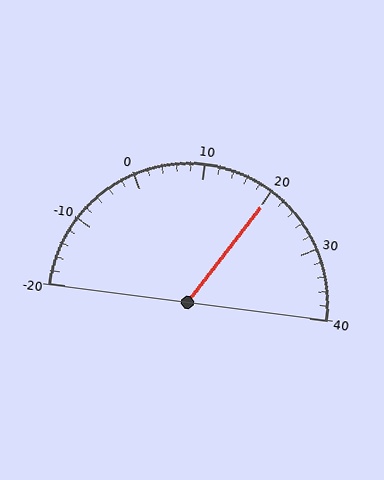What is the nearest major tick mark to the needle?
The nearest major tick mark is 20.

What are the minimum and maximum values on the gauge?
The gauge ranges from -20 to 40.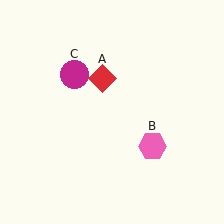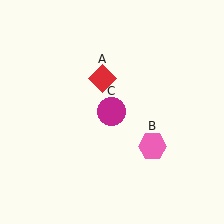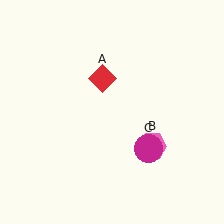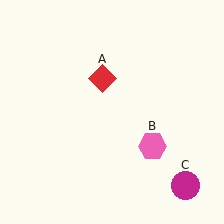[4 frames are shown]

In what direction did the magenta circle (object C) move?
The magenta circle (object C) moved down and to the right.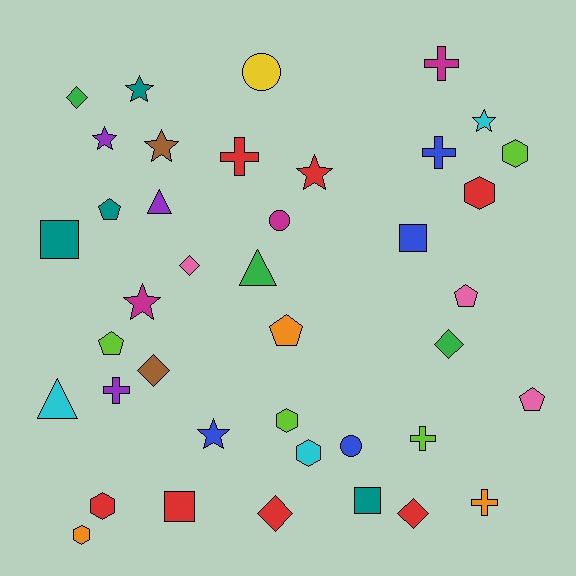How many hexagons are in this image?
There are 6 hexagons.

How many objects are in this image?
There are 40 objects.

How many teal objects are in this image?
There are 4 teal objects.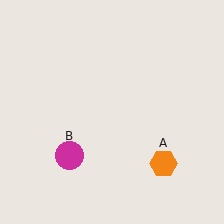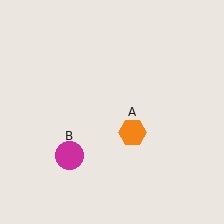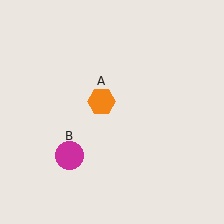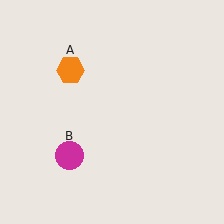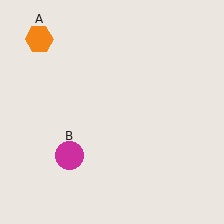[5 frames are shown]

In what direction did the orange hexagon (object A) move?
The orange hexagon (object A) moved up and to the left.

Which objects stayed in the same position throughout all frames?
Magenta circle (object B) remained stationary.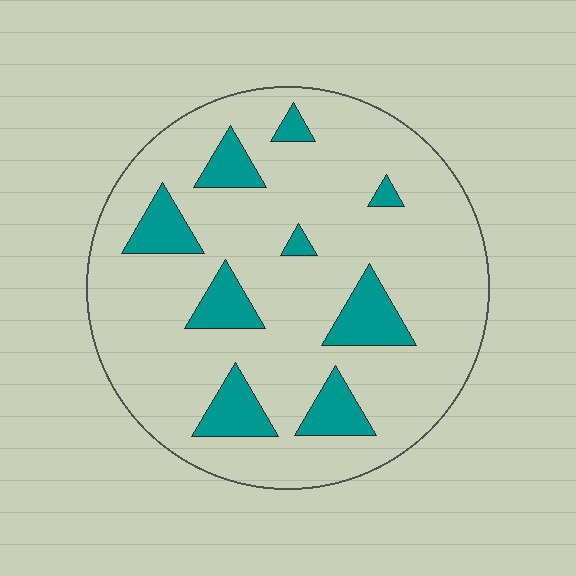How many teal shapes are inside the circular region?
9.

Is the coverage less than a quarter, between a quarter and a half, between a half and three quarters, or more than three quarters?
Less than a quarter.